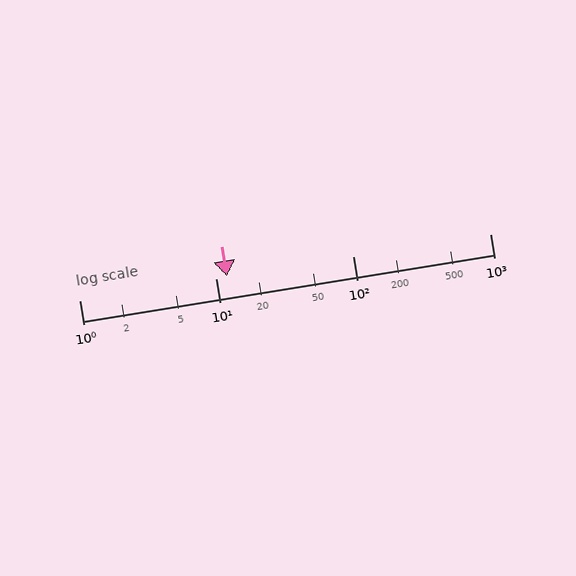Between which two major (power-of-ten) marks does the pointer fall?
The pointer is between 10 and 100.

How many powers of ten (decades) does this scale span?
The scale spans 3 decades, from 1 to 1000.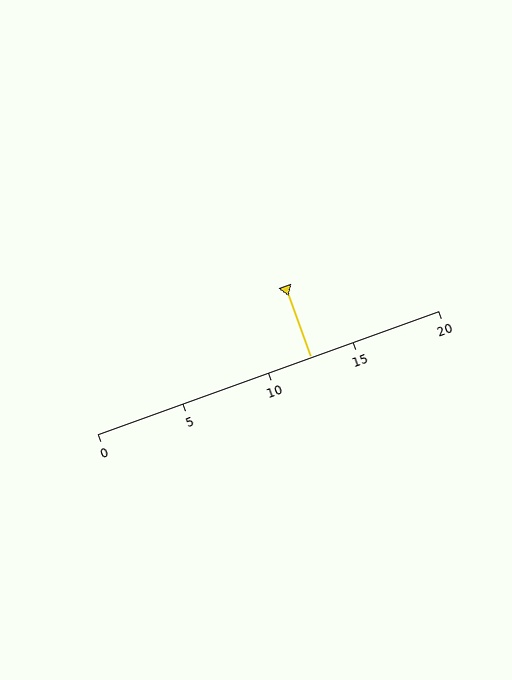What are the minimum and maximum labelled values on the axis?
The axis runs from 0 to 20.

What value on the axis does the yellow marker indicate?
The marker indicates approximately 12.5.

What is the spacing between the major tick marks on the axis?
The major ticks are spaced 5 apart.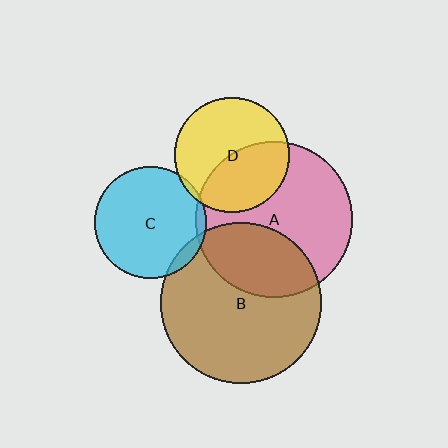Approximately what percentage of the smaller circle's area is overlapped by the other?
Approximately 5%.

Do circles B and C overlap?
Yes.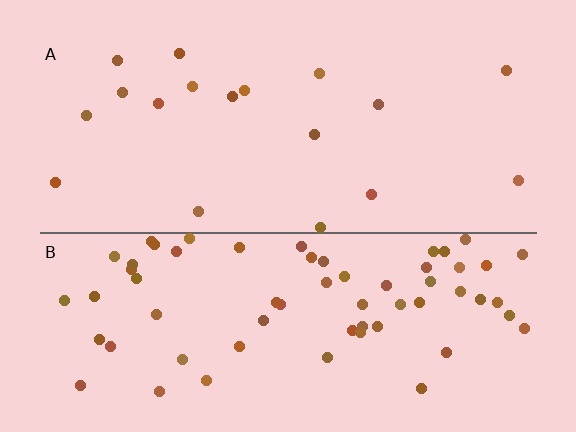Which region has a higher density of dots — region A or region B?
B (the bottom).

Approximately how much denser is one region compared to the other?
Approximately 3.7× — region B over region A.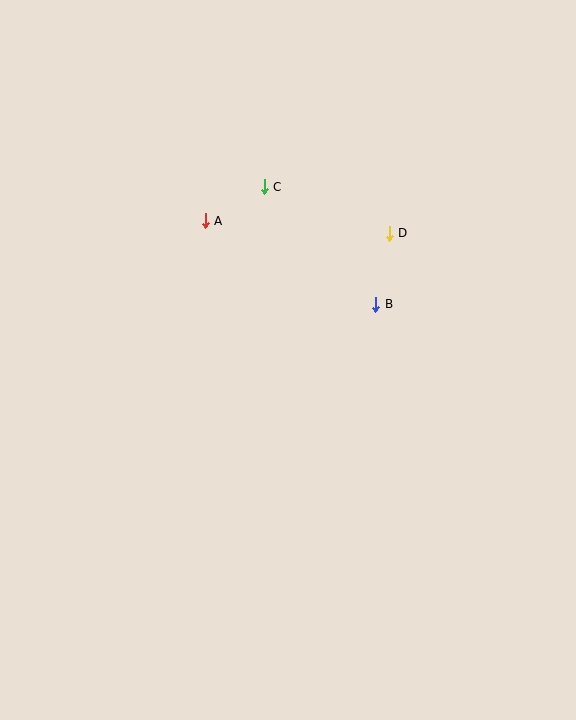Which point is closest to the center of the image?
Point B at (376, 304) is closest to the center.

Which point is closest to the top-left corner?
Point A is closest to the top-left corner.